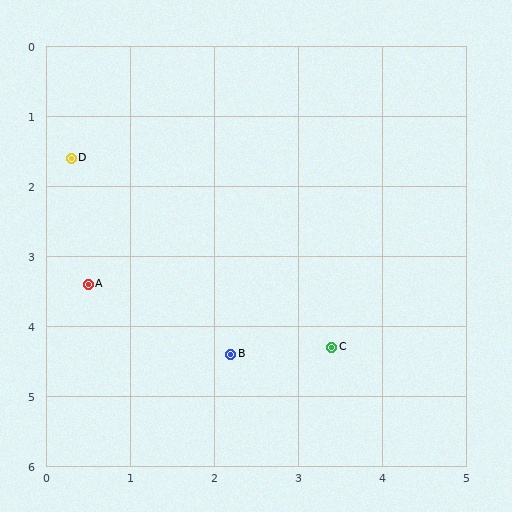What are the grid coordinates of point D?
Point D is at approximately (0.3, 1.6).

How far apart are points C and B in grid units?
Points C and B are about 1.2 grid units apart.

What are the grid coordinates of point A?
Point A is at approximately (0.5, 3.4).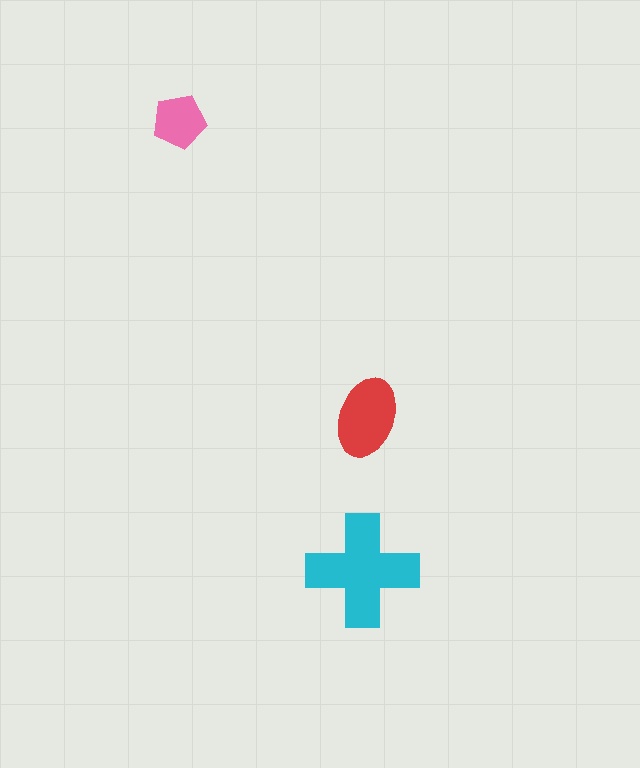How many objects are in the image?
There are 3 objects in the image.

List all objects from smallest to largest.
The pink pentagon, the red ellipse, the cyan cross.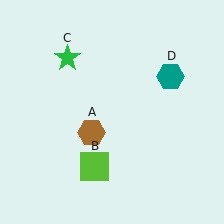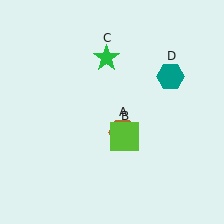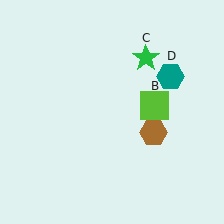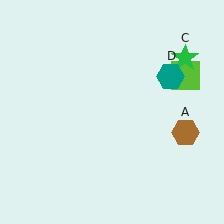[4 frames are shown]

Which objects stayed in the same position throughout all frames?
Teal hexagon (object D) remained stationary.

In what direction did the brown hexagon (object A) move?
The brown hexagon (object A) moved right.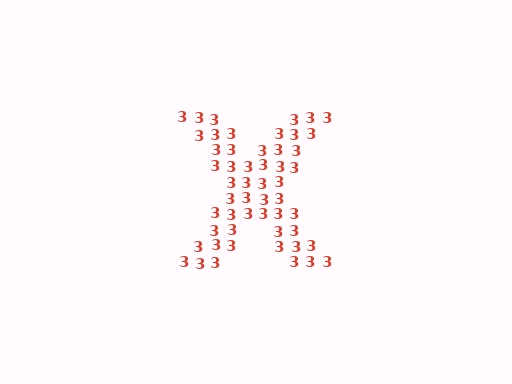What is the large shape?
The large shape is the letter X.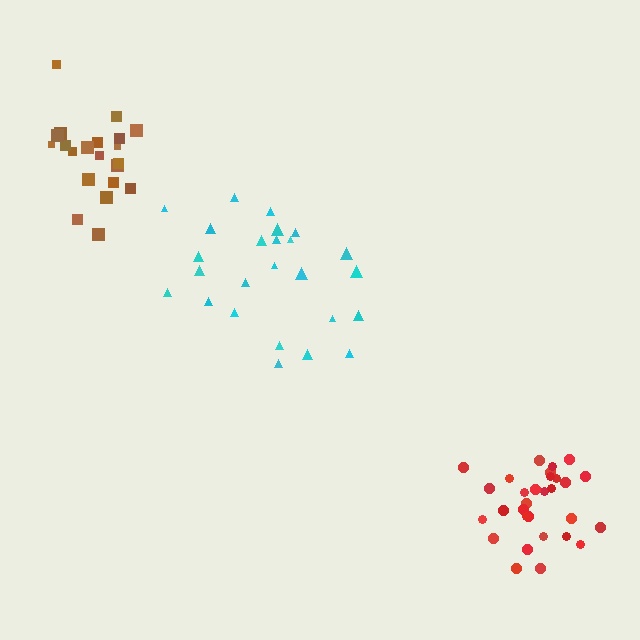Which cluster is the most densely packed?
Brown.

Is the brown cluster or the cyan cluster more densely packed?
Brown.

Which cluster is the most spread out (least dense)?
Cyan.